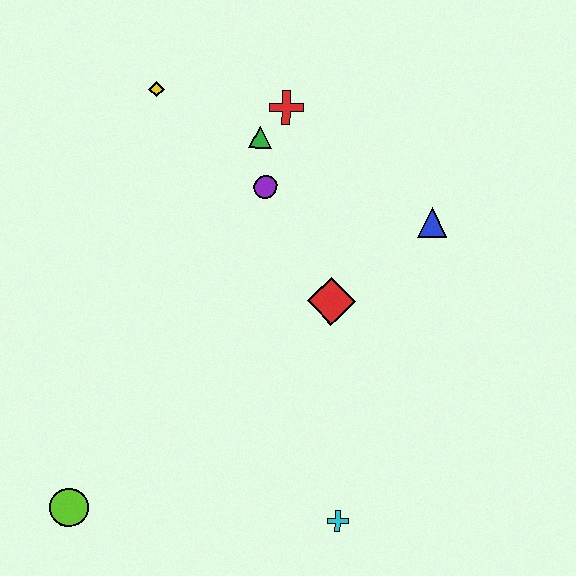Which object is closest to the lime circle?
The cyan cross is closest to the lime circle.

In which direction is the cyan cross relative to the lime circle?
The cyan cross is to the right of the lime circle.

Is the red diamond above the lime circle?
Yes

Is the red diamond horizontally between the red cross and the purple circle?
No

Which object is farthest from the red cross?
The lime circle is farthest from the red cross.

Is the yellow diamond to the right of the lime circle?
Yes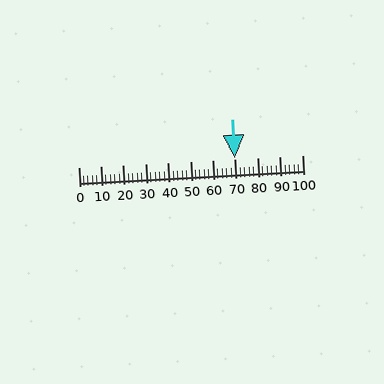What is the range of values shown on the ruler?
The ruler shows values from 0 to 100.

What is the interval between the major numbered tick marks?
The major tick marks are spaced 10 units apart.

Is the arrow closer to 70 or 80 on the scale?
The arrow is closer to 70.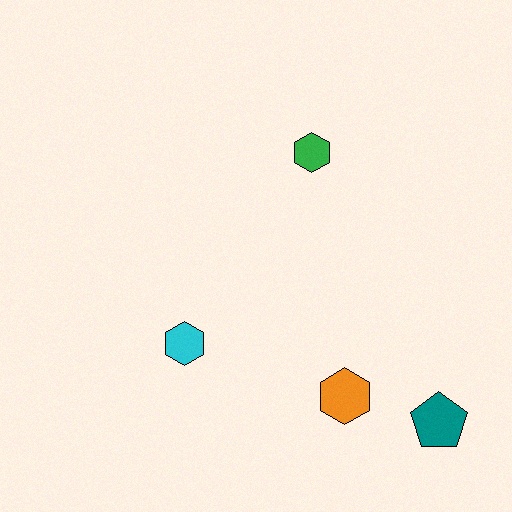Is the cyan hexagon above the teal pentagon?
Yes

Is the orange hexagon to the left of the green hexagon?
No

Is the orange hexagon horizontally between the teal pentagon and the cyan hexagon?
Yes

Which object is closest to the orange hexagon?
The teal pentagon is closest to the orange hexagon.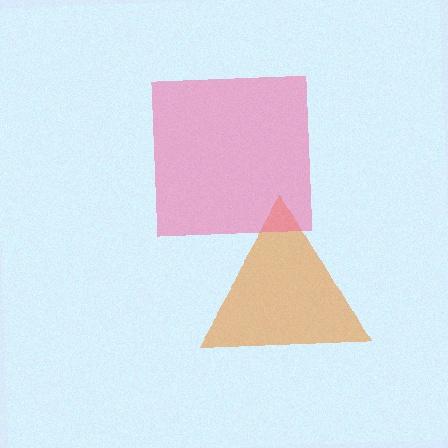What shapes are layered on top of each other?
The layered shapes are: an orange triangle, a pink square.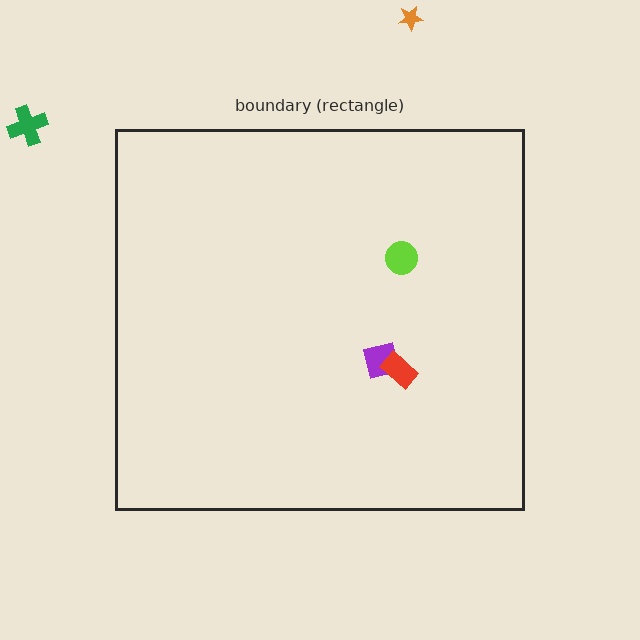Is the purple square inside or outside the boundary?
Inside.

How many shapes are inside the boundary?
3 inside, 2 outside.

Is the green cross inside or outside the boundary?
Outside.